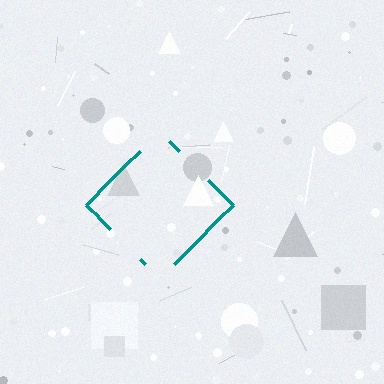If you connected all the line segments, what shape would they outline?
They would outline a diamond.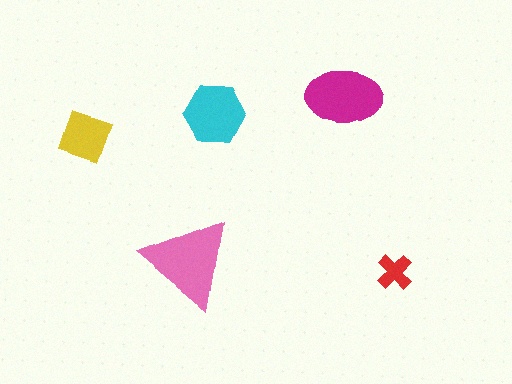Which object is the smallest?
The red cross.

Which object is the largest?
The pink triangle.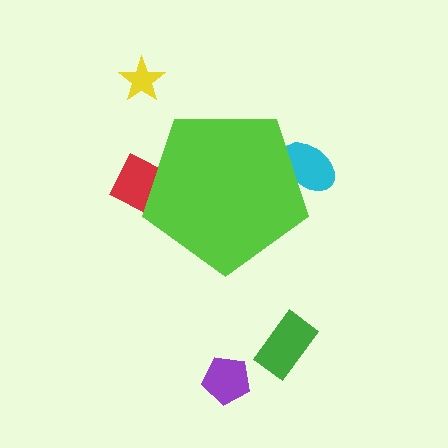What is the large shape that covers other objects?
A lime pentagon.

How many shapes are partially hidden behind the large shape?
2 shapes are partially hidden.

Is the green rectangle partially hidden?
No, the green rectangle is fully visible.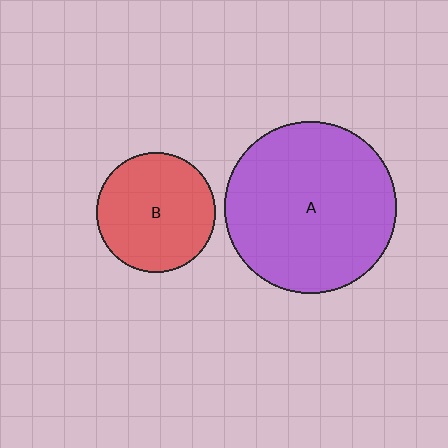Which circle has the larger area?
Circle A (purple).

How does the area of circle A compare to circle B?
Approximately 2.1 times.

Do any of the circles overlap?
No, none of the circles overlap.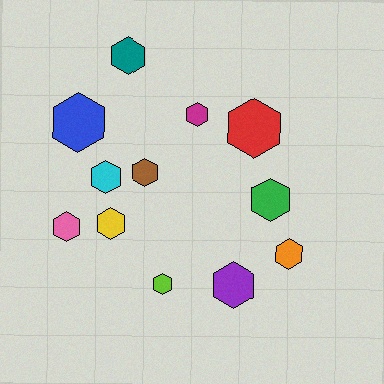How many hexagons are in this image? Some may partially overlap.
There are 12 hexagons.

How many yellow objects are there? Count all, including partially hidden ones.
There is 1 yellow object.